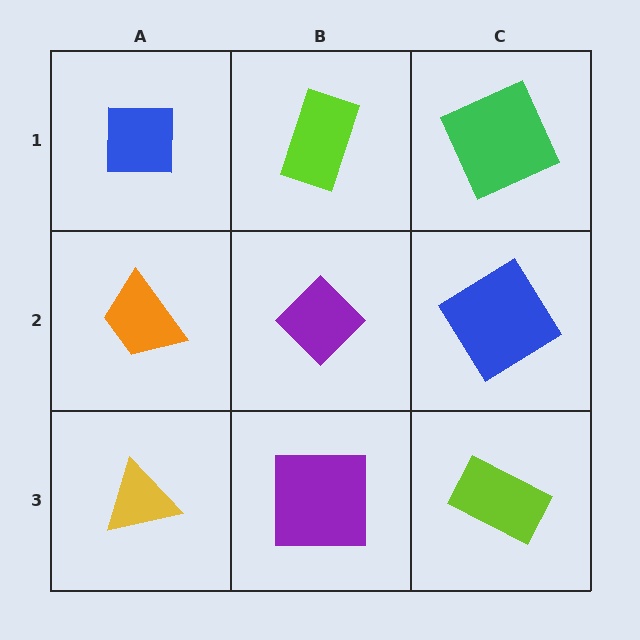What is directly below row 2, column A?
A yellow triangle.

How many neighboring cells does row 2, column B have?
4.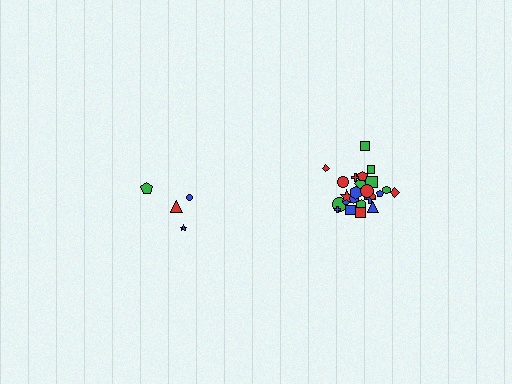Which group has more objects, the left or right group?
The right group.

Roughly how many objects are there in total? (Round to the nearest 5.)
Roughly 30 objects in total.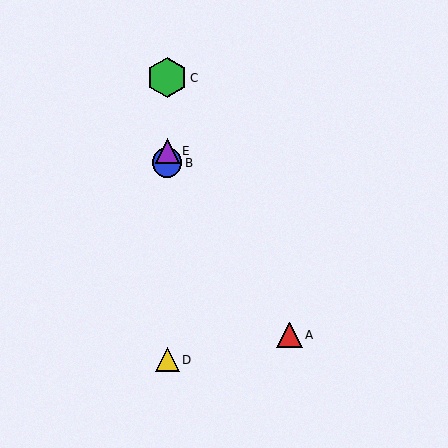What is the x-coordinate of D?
Object D is at x≈167.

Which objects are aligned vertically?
Objects B, C, D, E are aligned vertically.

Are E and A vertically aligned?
No, E is at x≈167 and A is at x≈289.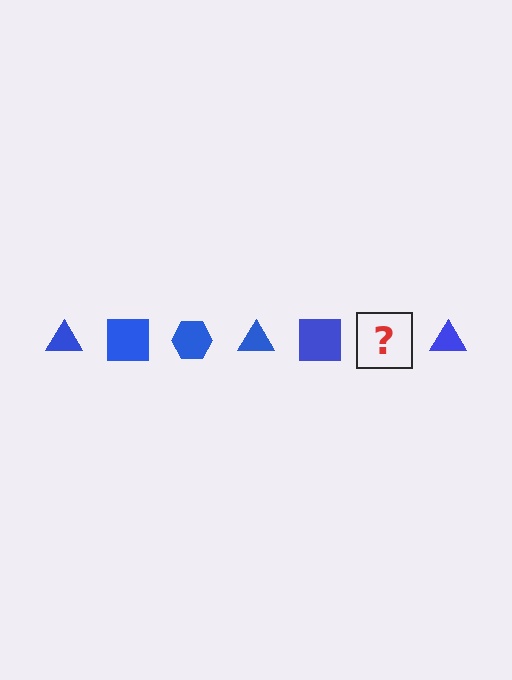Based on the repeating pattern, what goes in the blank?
The blank should be a blue hexagon.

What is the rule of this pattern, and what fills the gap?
The rule is that the pattern cycles through triangle, square, hexagon shapes in blue. The gap should be filled with a blue hexagon.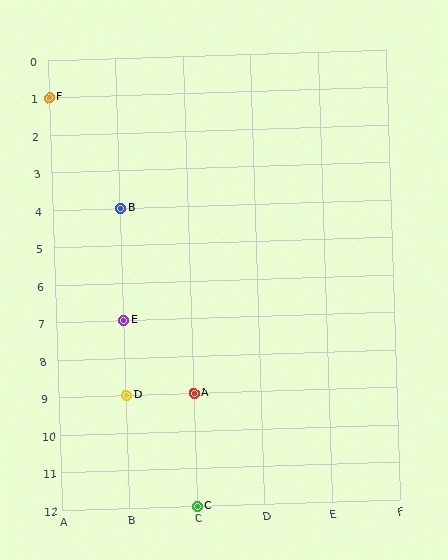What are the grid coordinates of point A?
Point A is at grid coordinates (C, 9).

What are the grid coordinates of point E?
Point E is at grid coordinates (B, 7).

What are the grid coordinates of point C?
Point C is at grid coordinates (C, 12).